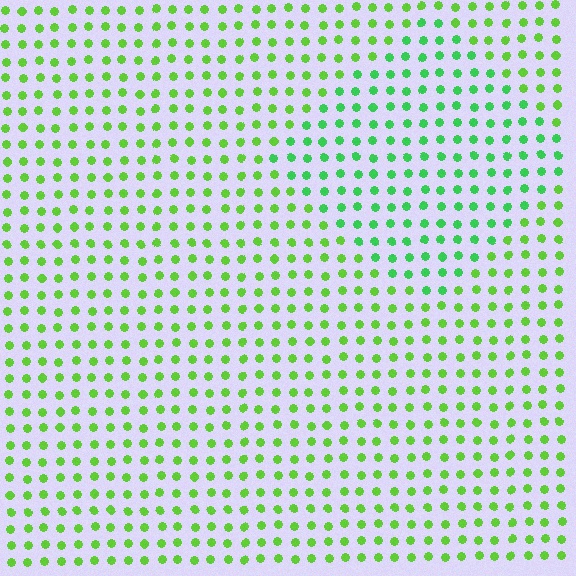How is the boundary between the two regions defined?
The boundary is defined purely by a slight shift in hue (about 28 degrees). Spacing, size, and orientation are identical on both sides.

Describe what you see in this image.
The image is filled with small lime elements in a uniform arrangement. A diamond-shaped region is visible where the elements are tinted to a slightly different hue, forming a subtle color boundary.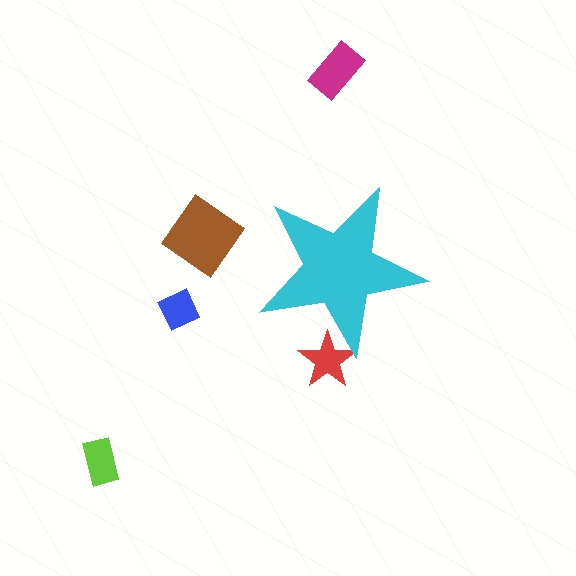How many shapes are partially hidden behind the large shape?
1 shape is partially hidden.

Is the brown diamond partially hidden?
No, the brown diamond is fully visible.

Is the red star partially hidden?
Yes, the red star is partially hidden behind the cyan star.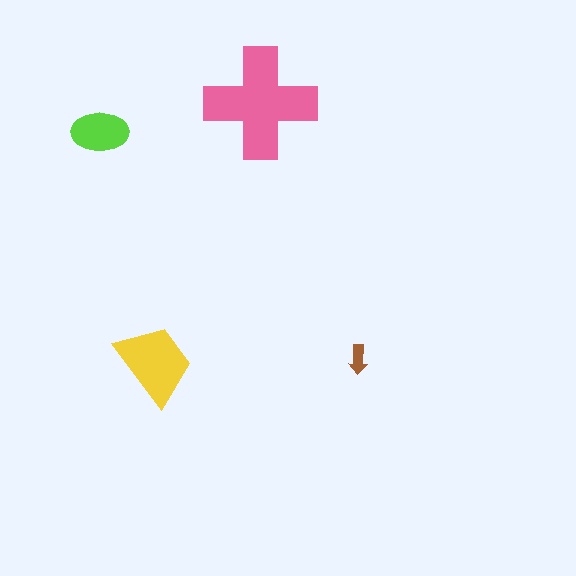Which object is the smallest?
The brown arrow.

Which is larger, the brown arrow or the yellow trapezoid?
The yellow trapezoid.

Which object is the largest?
The pink cross.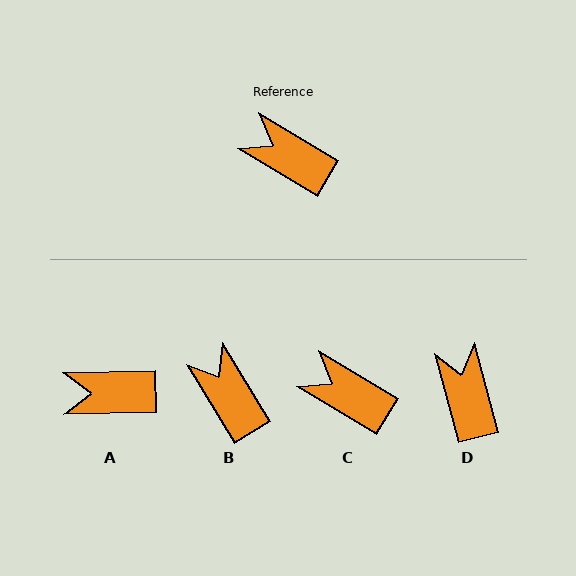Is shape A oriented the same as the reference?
No, it is off by about 32 degrees.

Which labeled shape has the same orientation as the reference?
C.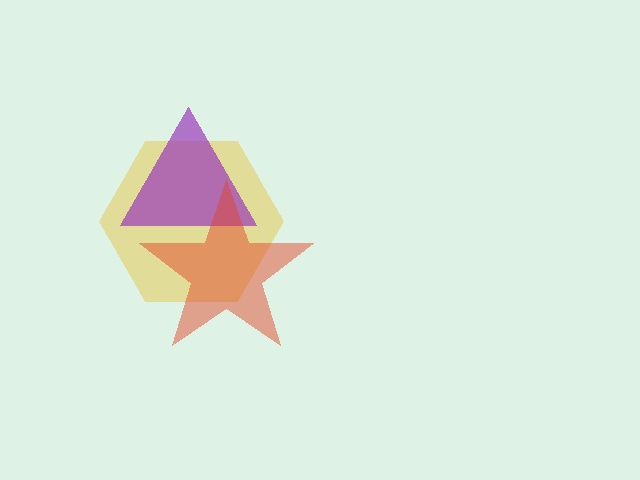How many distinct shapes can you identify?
There are 3 distinct shapes: a yellow hexagon, a purple triangle, a red star.